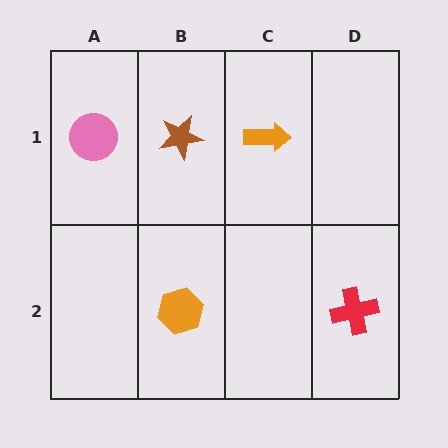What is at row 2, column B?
An orange hexagon.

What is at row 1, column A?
A pink circle.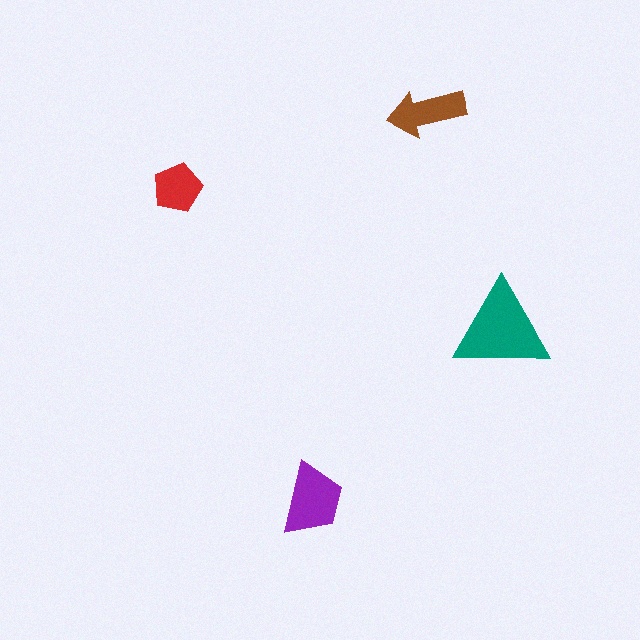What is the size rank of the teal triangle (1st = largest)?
1st.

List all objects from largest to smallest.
The teal triangle, the purple trapezoid, the brown arrow, the red pentagon.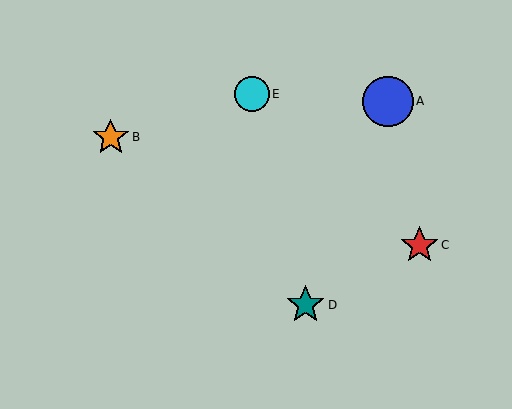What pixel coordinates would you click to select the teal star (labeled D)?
Click at (306, 305) to select the teal star D.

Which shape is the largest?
The blue circle (labeled A) is the largest.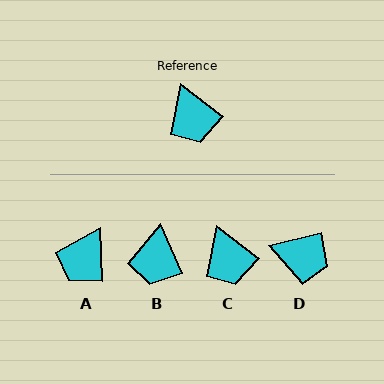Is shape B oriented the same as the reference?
No, it is off by about 28 degrees.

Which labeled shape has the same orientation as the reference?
C.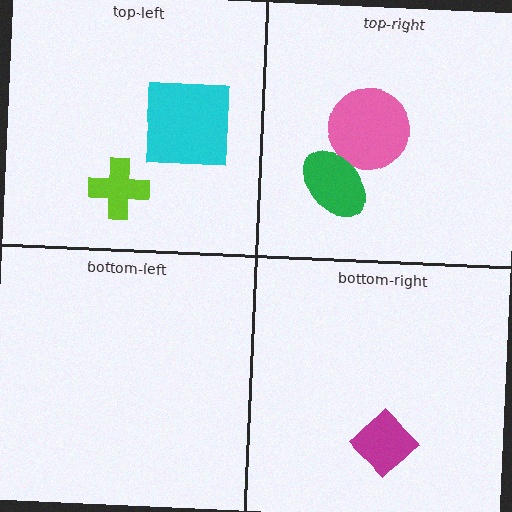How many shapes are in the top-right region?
2.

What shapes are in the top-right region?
The pink circle, the green ellipse.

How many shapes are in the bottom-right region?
1.